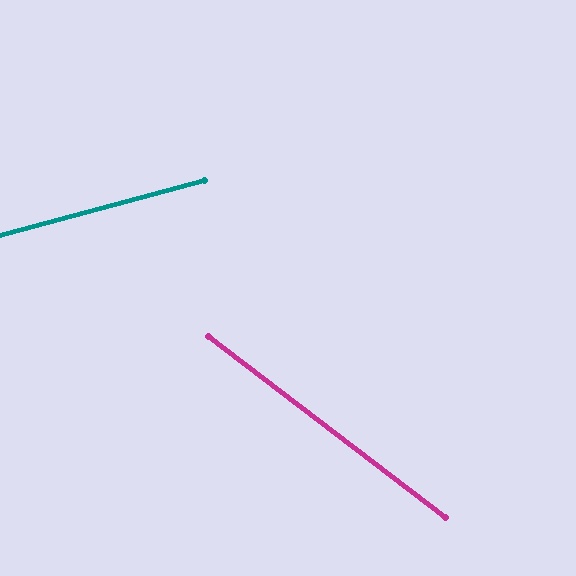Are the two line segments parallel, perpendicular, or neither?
Neither parallel nor perpendicular — they differ by about 52°.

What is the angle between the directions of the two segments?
Approximately 52 degrees.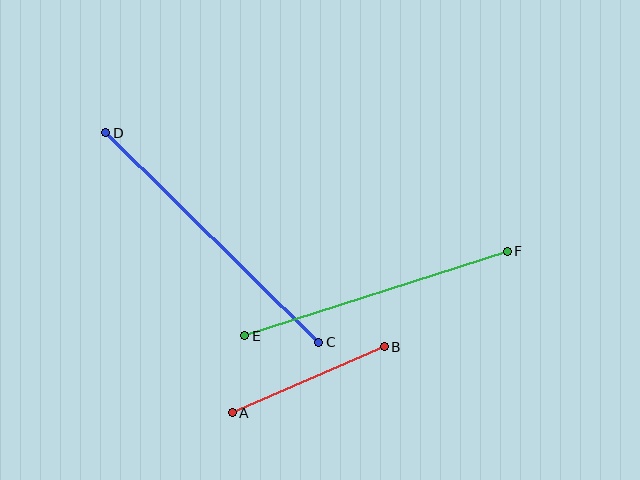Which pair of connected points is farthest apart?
Points C and D are farthest apart.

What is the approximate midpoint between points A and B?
The midpoint is at approximately (308, 380) pixels.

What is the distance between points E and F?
The distance is approximately 276 pixels.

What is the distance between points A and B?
The distance is approximately 166 pixels.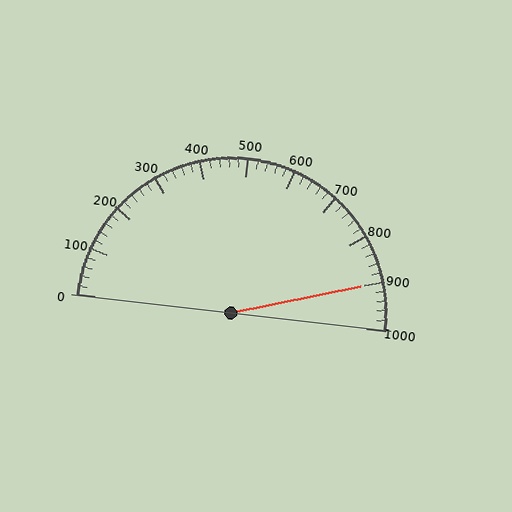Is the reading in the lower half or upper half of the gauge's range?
The reading is in the upper half of the range (0 to 1000).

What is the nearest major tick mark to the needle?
The nearest major tick mark is 900.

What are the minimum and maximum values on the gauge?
The gauge ranges from 0 to 1000.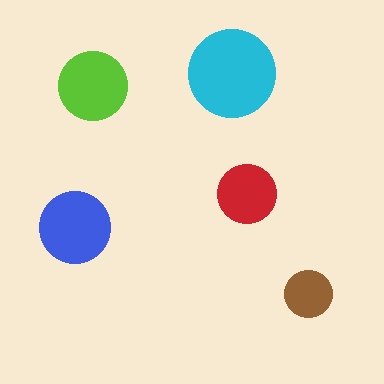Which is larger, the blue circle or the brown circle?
The blue one.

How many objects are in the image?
There are 5 objects in the image.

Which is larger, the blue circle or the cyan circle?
The cyan one.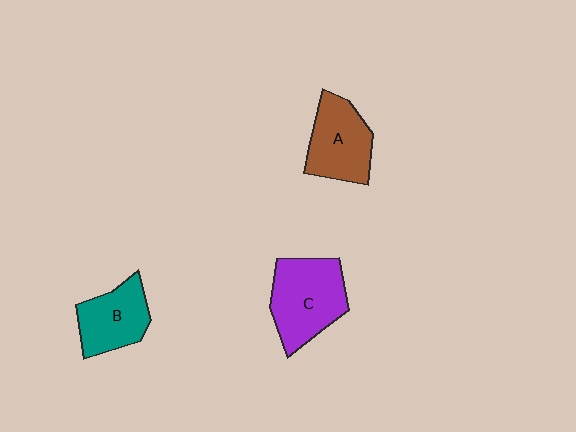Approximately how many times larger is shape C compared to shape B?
Approximately 1.4 times.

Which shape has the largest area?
Shape C (purple).